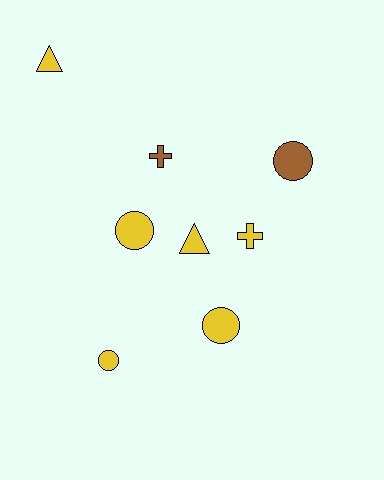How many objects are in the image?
There are 8 objects.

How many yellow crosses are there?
There is 1 yellow cross.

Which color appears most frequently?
Yellow, with 6 objects.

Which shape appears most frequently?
Circle, with 4 objects.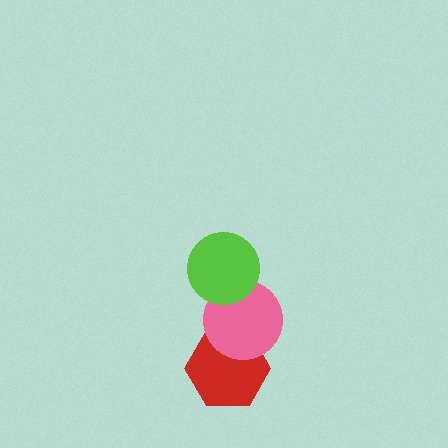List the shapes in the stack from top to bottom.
From top to bottom: the lime circle, the pink circle, the red hexagon.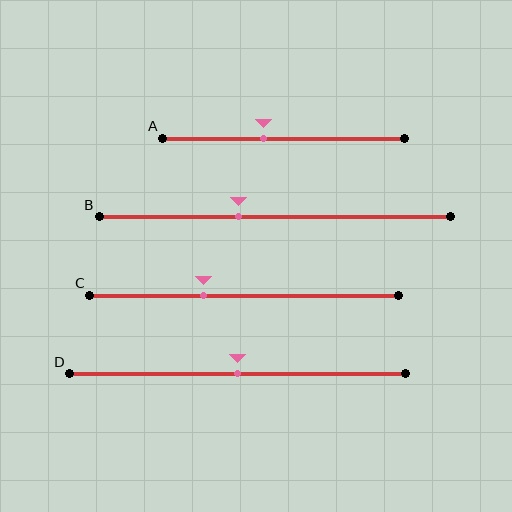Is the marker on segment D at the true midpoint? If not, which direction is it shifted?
Yes, the marker on segment D is at the true midpoint.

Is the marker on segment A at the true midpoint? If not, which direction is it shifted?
No, the marker on segment A is shifted to the left by about 8% of the segment length.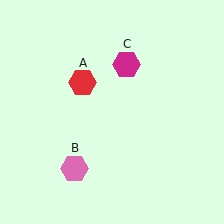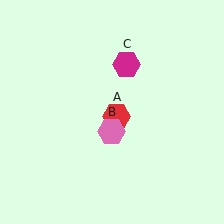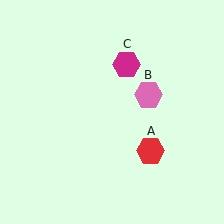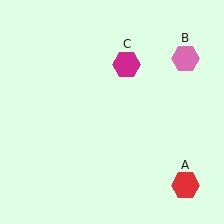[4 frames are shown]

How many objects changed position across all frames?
2 objects changed position: red hexagon (object A), pink hexagon (object B).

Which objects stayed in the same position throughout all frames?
Magenta hexagon (object C) remained stationary.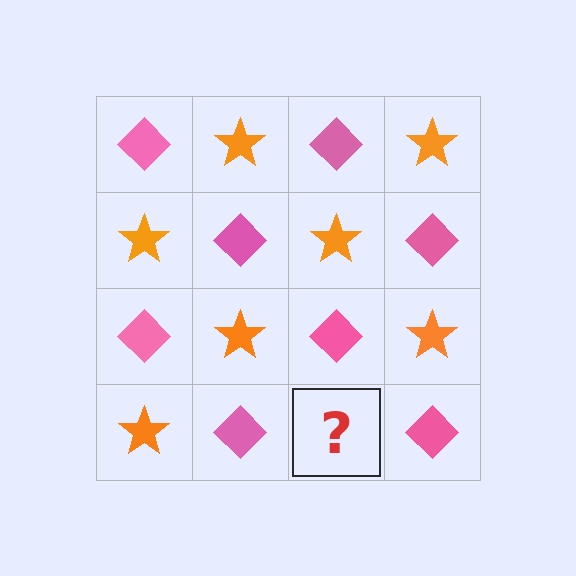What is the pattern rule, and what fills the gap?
The rule is that it alternates pink diamond and orange star in a checkerboard pattern. The gap should be filled with an orange star.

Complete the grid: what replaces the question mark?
The question mark should be replaced with an orange star.